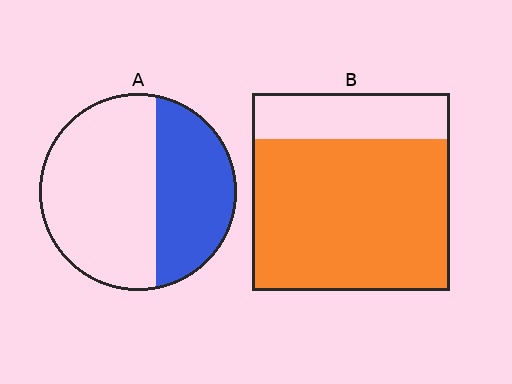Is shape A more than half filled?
No.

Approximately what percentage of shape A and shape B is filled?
A is approximately 40% and B is approximately 75%.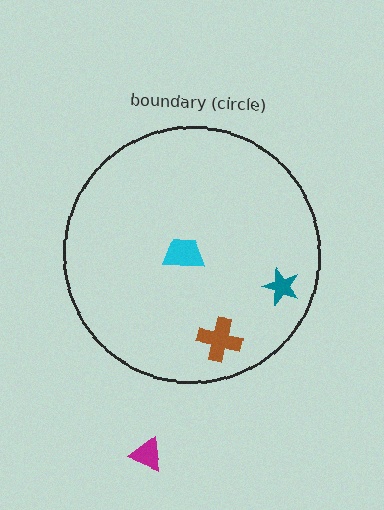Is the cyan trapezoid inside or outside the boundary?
Inside.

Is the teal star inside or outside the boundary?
Inside.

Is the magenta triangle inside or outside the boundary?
Outside.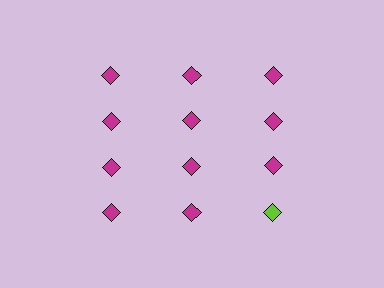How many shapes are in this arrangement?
There are 12 shapes arranged in a grid pattern.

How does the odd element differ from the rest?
It has a different color: lime instead of magenta.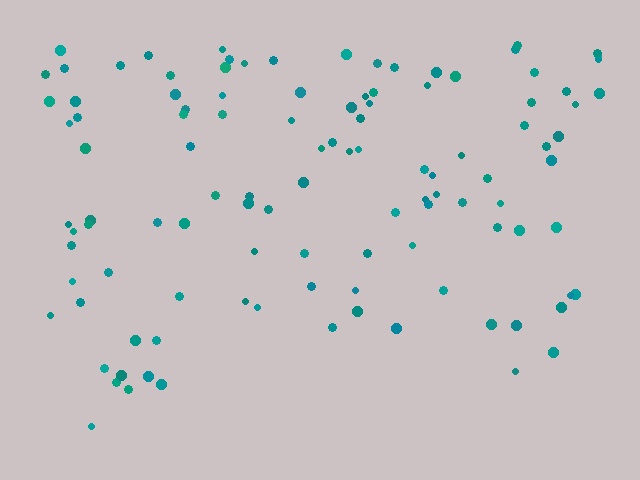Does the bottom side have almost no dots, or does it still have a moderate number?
Still a moderate number, just noticeably fewer than the top.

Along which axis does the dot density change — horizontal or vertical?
Vertical.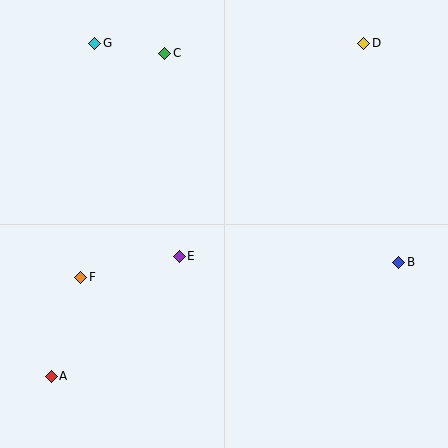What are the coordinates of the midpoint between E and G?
The midpoint between E and G is at (137, 150).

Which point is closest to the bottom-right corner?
Point B is closest to the bottom-right corner.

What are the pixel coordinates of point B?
Point B is at (399, 262).